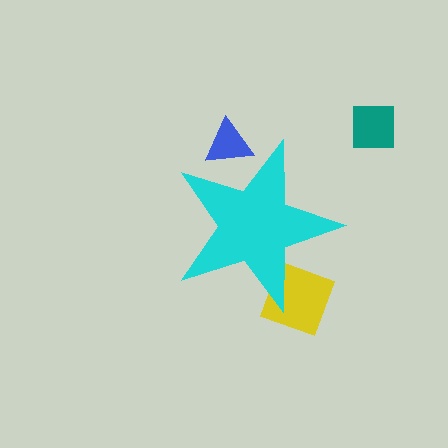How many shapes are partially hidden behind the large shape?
2 shapes are partially hidden.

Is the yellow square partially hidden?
Yes, the yellow square is partially hidden behind the cyan star.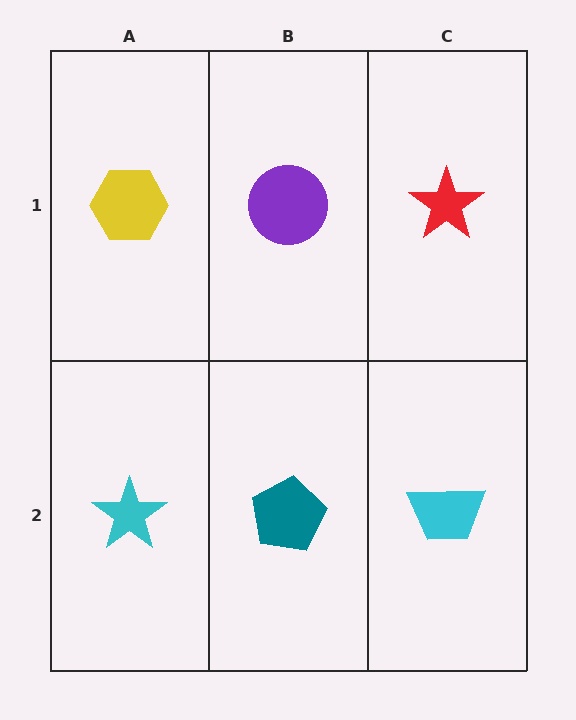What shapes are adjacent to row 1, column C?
A cyan trapezoid (row 2, column C), a purple circle (row 1, column B).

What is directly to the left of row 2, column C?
A teal pentagon.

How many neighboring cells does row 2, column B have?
3.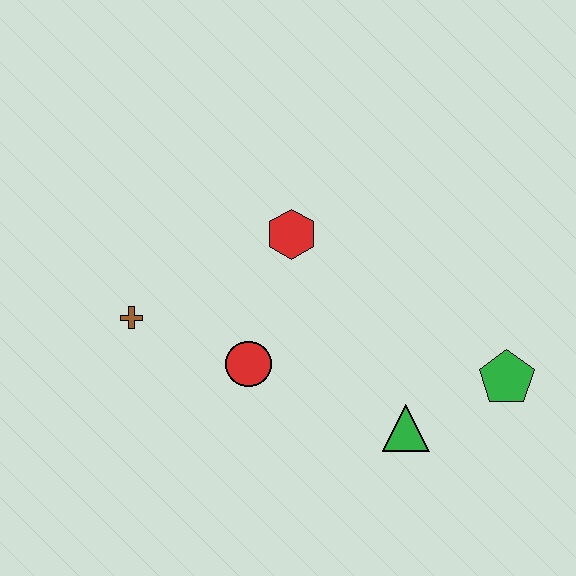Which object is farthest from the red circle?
The green pentagon is farthest from the red circle.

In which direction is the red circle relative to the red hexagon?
The red circle is below the red hexagon.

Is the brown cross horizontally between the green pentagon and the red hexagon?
No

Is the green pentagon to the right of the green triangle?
Yes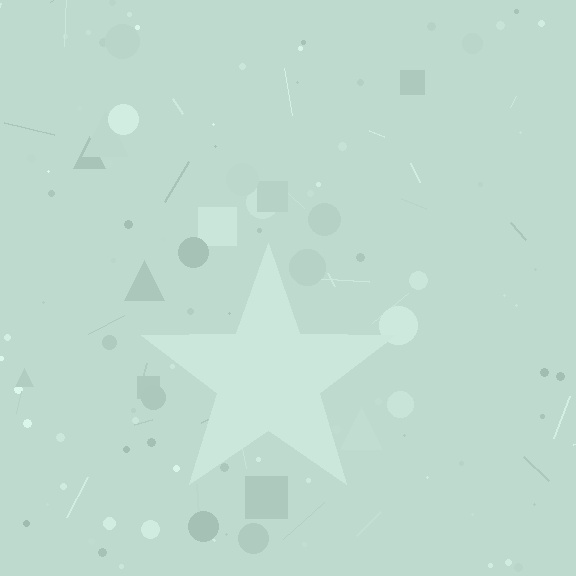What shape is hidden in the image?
A star is hidden in the image.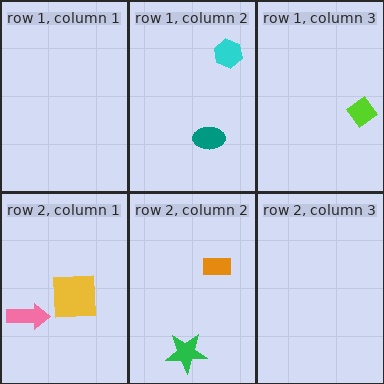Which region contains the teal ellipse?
The row 1, column 2 region.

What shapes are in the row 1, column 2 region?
The teal ellipse, the cyan hexagon.